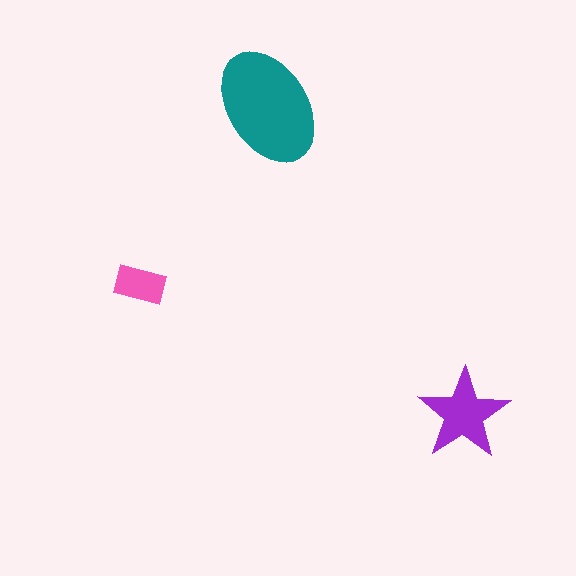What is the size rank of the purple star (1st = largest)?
2nd.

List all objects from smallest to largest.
The pink rectangle, the purple star, the teal ellipse.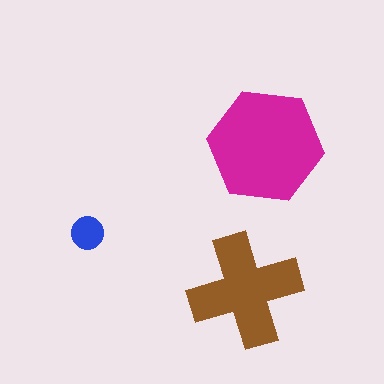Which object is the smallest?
The blue circle.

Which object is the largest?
The magenta hexagon.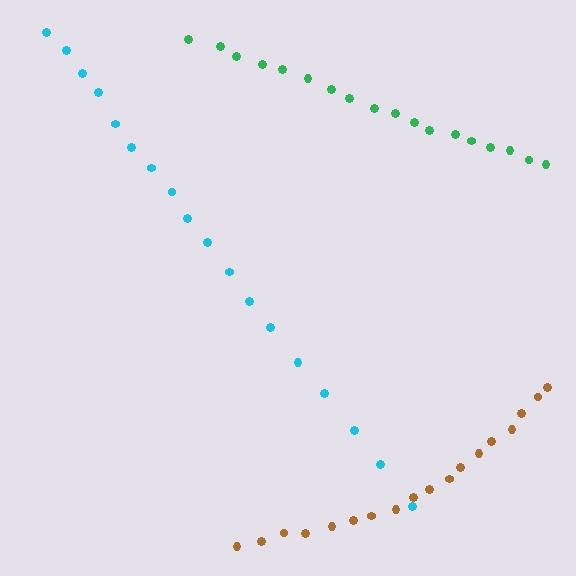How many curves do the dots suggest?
There are 3 distinct paths.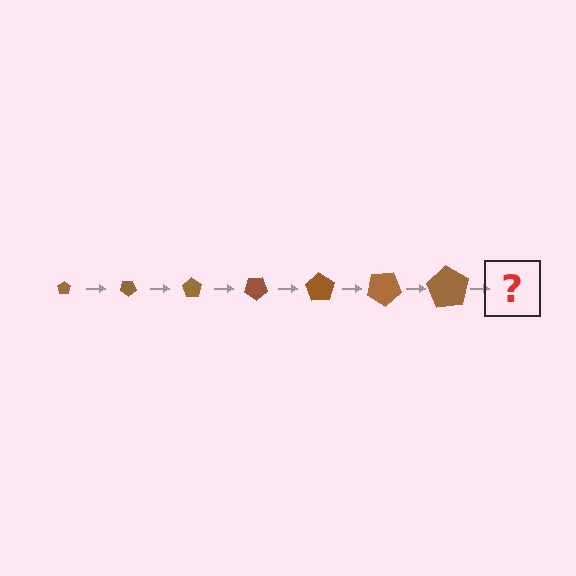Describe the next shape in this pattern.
It should be a pentagon, larger than the previous one and rotated 245 degrees from the start.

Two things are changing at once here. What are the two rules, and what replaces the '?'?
The two rules are that the pentagon grows larger each step and it rotates 35 degrees each step. The '?' should be a pentagon, larger than the previous one and rotated 245 degrees from the start.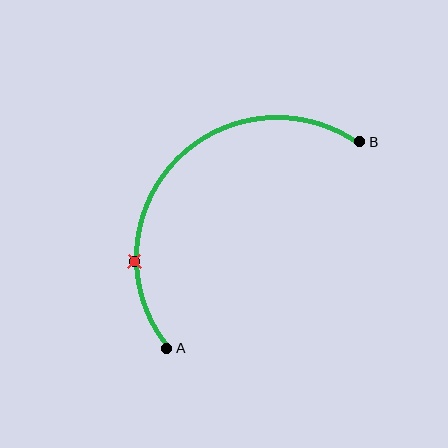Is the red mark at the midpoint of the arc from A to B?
No. The red mark lies on the arc but is closer to endpoint A. The arc midpoint would be at the point on the curve equidistant along the arc from both A and B.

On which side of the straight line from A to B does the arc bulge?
The arc bulges above and to the left of the straight line connecting A and B.